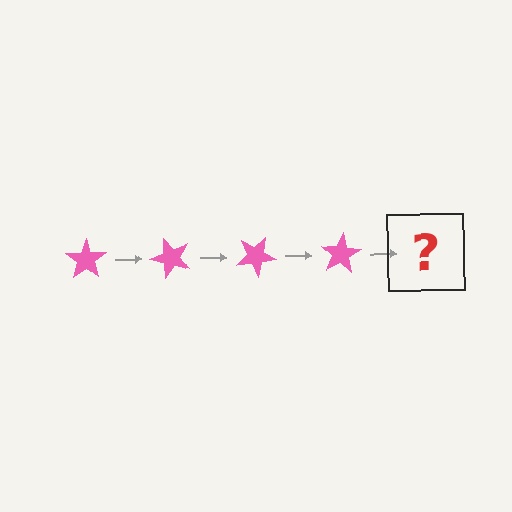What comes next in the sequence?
The next element should be a pink star rotated 200 degrees.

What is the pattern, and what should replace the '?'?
The pattern is that the star rotates 50 degrees each step. The '?' should be a pink star rotated 200 degrees.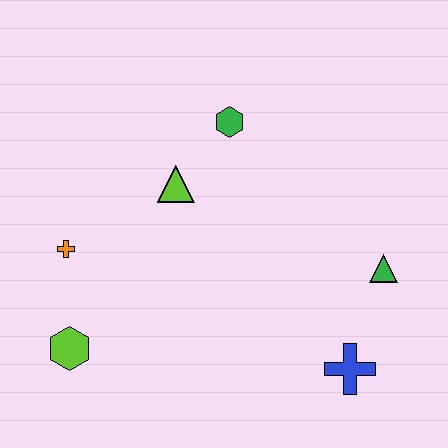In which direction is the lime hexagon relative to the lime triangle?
The lime hexagon is below the lime triangle.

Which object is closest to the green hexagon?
The lime triangle is closest to the green hexagon.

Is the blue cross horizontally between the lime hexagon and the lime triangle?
No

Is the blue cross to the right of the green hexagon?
Yes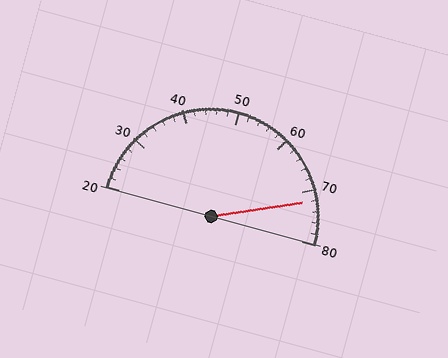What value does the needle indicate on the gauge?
The needle indicates approximately 72.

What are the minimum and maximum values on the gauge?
The gauge ranges from 20 to 80.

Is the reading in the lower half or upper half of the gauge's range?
The reading is in the upper half of the range (20 to 80).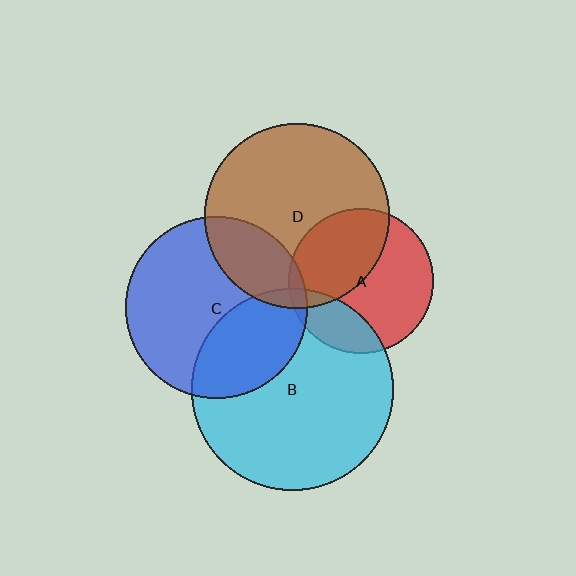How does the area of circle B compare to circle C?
Approximately 1.2 times.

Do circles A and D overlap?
Yes.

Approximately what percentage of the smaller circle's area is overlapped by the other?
Approximately 45%.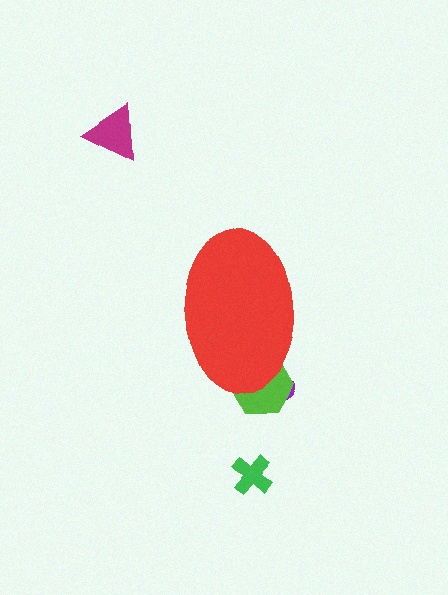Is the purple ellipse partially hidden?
Yes, the purple ellipse is partially hidden behind the red ellipse.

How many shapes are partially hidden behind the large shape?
2 shapes are partially hidden.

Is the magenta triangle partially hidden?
No, the magenta triangle is fully visible.